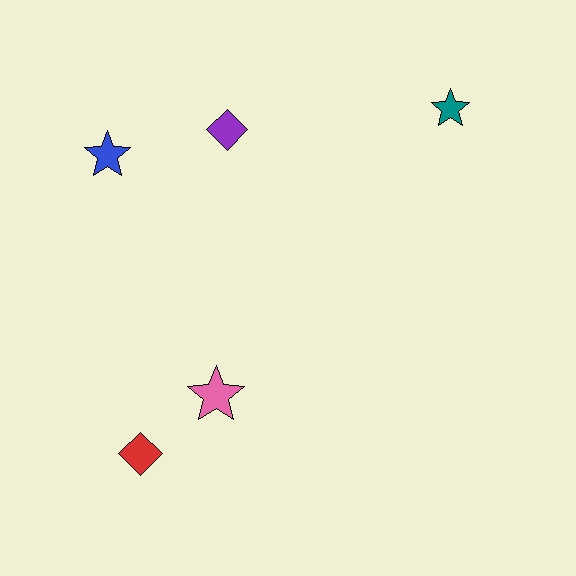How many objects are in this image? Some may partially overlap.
There are 5 objects.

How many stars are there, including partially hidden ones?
There are 3 stars.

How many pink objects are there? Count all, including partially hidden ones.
There is 1 pink object.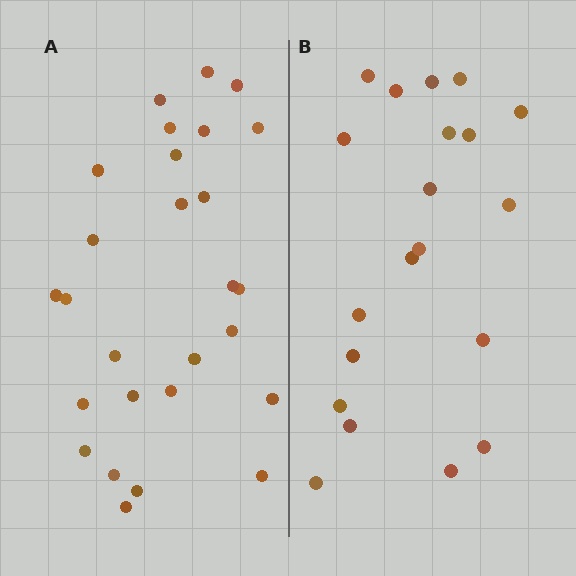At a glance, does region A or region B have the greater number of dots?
Region A (the left region) has more dots.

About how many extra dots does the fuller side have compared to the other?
Region A has roughly 8 or so more dots than region B.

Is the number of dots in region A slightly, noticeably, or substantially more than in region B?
Region A has noticeably more, but not dramatically so. The ratio is roughly 1.4 to 1.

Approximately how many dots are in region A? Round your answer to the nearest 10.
About 30 dots. (The exact count is 27, which rounds to 30.)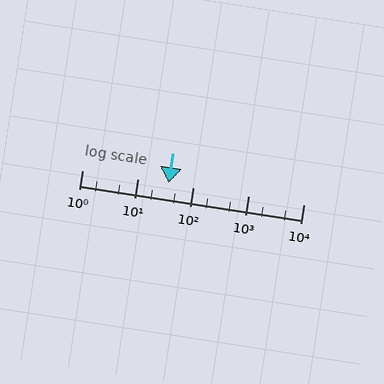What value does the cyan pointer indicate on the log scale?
The pointer indicates approximately 36.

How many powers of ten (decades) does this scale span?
The scale spans 4 decades, from 1 to 10000.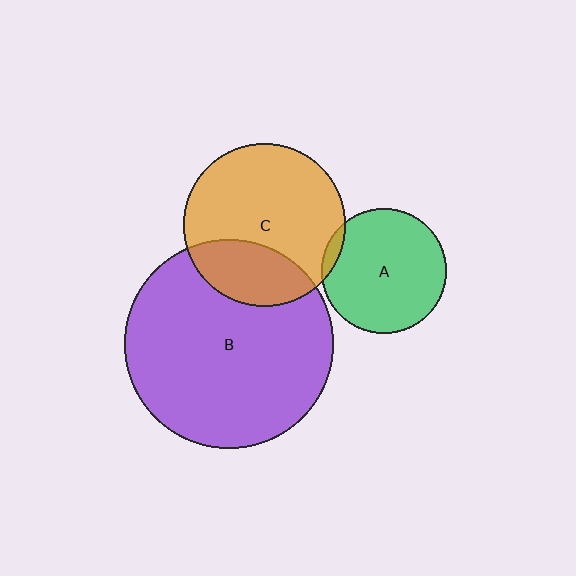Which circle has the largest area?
Circle B (purple).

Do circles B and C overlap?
Yes.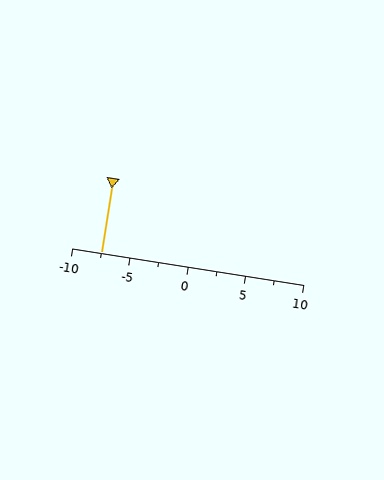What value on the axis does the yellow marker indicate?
The marker indicates approximately -7.5.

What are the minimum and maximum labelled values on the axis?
The axis runs from -10 to 10.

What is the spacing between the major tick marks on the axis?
The major ticks are spaced 5 apart.